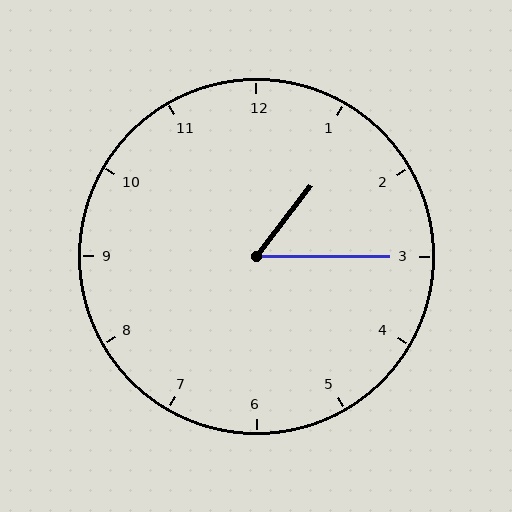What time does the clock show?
1:15.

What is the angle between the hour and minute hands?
Approximately 52 degrees.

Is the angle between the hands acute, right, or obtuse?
It is acute.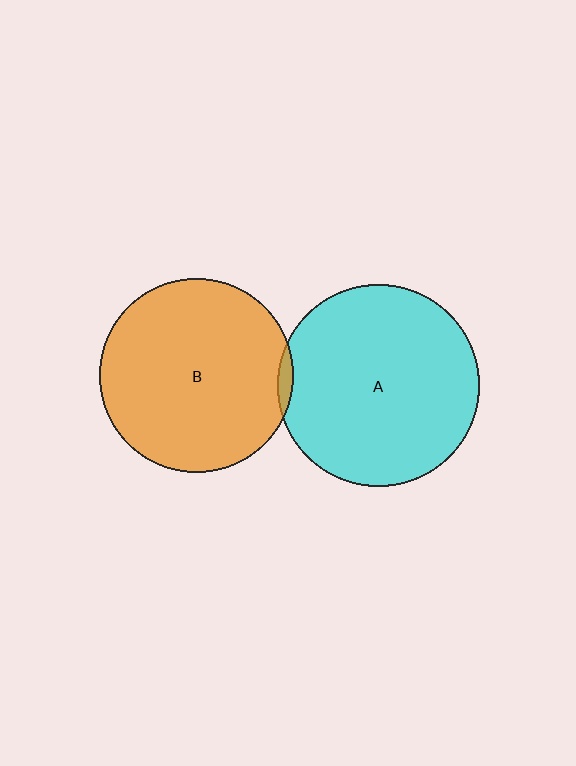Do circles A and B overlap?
Yes.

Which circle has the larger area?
Circle A (cyan).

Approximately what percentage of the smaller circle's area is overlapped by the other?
Approximately 5%.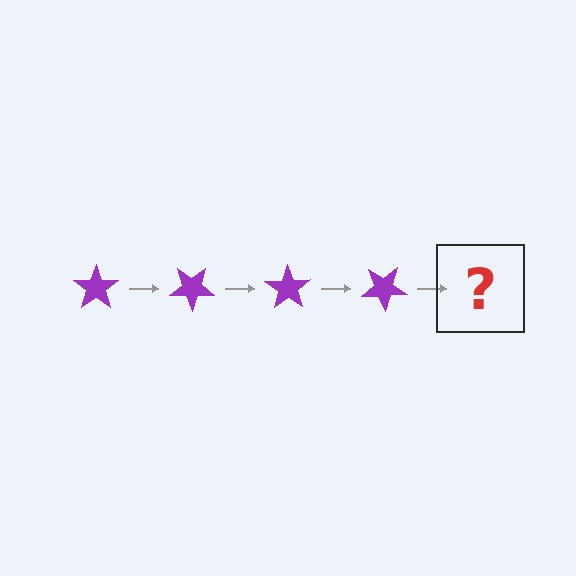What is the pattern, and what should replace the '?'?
The pattern is that the star rotates 35 degrees each step. The '?' should be a purple star rotated 140 degrees.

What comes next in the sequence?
The next element should be a purple star rotated 140 degrees.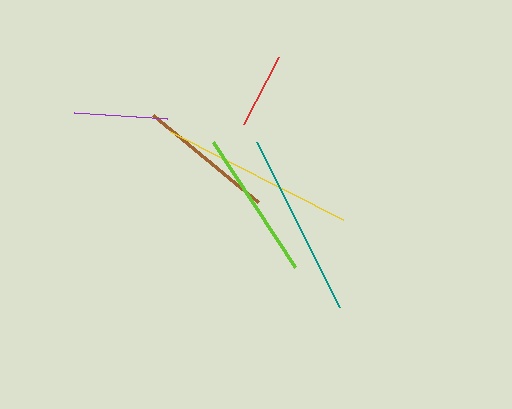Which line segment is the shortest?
The red line is the shortest at approximately 77 pixels.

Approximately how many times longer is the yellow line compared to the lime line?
The yellow line is approximately 1.3 times the length of the lime line.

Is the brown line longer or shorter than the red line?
The brown line is longer than the red line.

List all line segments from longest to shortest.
From longest to shortest: yellow, teal, lime, brown, purple, red.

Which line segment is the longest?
The yellow line is the longest at approximately 194 pixels.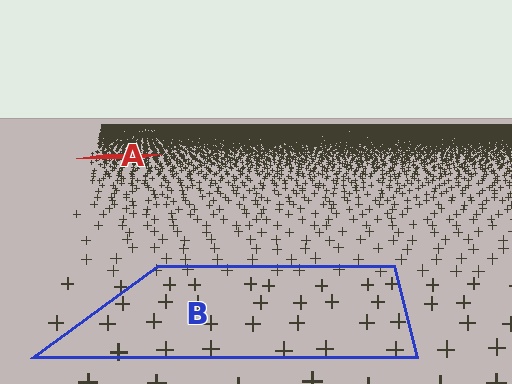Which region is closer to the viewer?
Region B is closer. The texture elements there are larger and more spread out.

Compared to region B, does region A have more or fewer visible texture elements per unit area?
Region A has more texture elements per unit area — they are packed more densely because it is farther away.